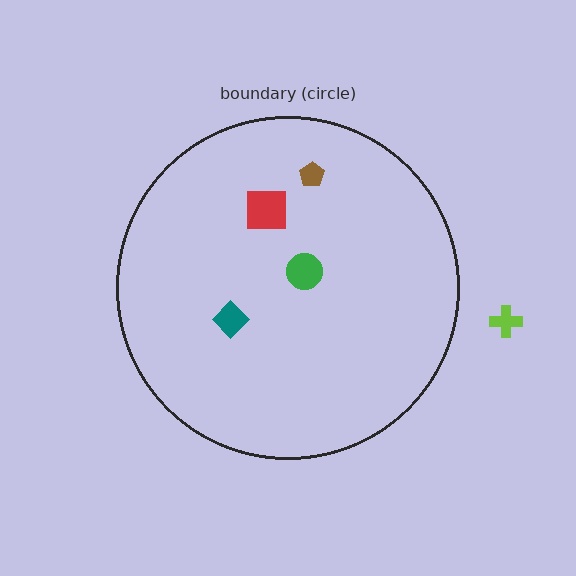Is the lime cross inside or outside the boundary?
Outside.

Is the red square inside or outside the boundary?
Inside.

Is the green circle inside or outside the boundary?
Inside.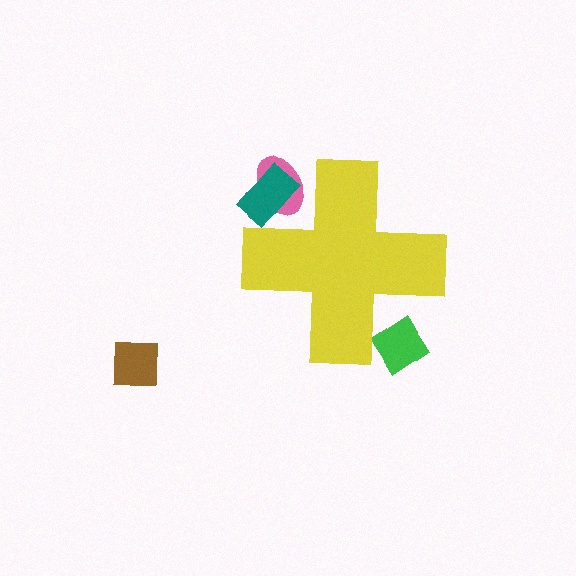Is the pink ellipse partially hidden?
Yes, the pink ellipse is partially hidden behind the yellow cross.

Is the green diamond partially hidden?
Yes, the green diamond is partially hidden behind the yellow cross.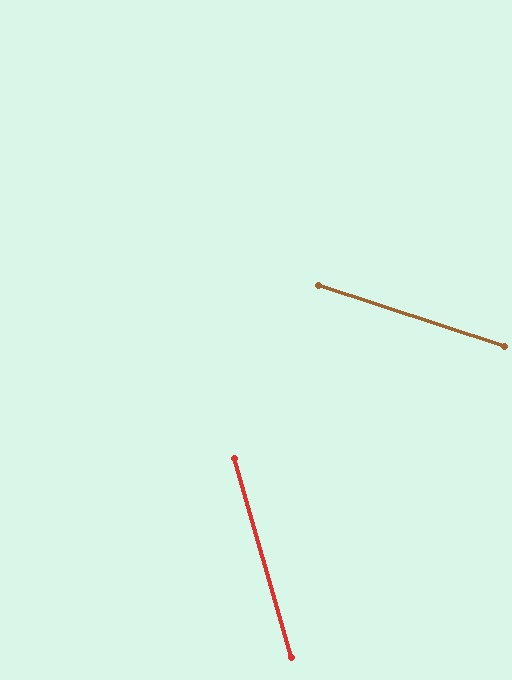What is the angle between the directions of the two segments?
Approximately 56 degrees.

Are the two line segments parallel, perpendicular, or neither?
Neither parallel nor perpendicular — they differ by about 56°.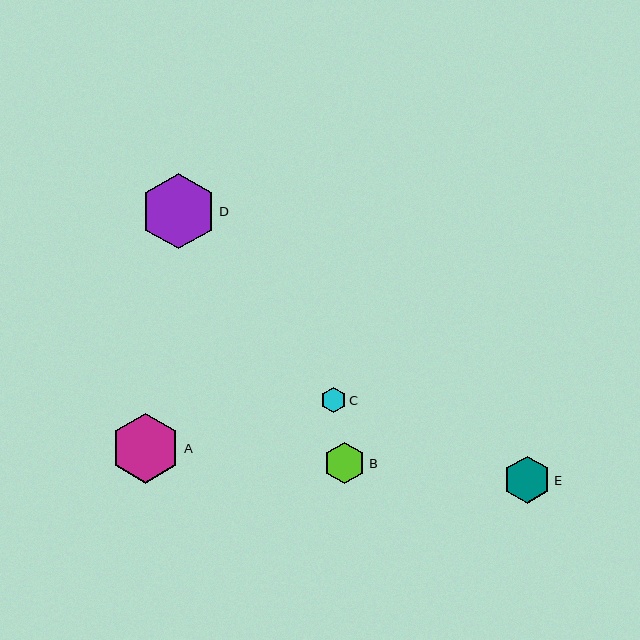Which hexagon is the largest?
Hexagon D is the largest with a size of approximately 76 pixels.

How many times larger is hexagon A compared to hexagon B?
Hexagon A is approximately 1.7 times the size of hexagon B.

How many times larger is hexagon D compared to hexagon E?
Hexagon D is approximately 1.6 times the size of hexagon E.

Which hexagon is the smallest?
Hexagon C is the smallest with a size of approximately 25 pixels.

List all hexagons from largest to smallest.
From largest to smallest: D, A, E, B, C.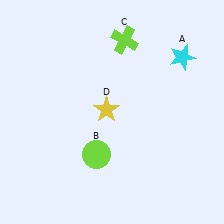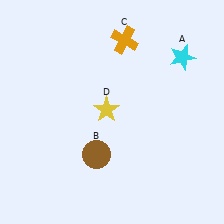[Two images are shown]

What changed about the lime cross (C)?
In Image 1, C is lime. In Image 2, it changed to orange.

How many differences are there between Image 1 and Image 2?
There are 2 differences between the two images.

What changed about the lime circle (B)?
In Image 1, B is lime. In Image 2, it changed to brown.